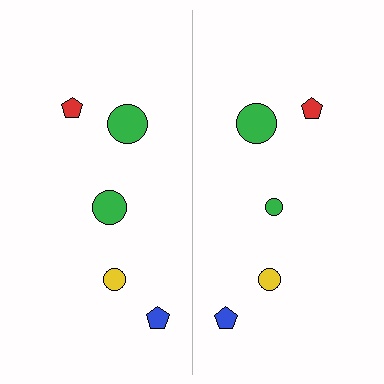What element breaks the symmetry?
The green circle on the right side has a different size than its mirror counterpart.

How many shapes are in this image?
There are 10 shapes in this image.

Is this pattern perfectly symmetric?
No, the pattern is not perfectly symmetric. The green circle on the right side has a different size than its mirror counterpart.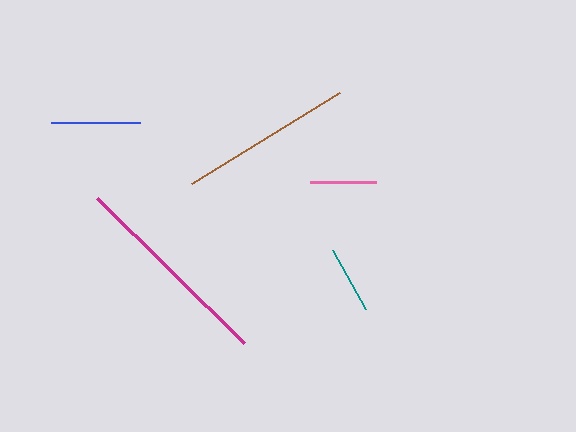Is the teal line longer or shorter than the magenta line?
The magenta line is longer than the teal line.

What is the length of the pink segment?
The pink segment is approximately 65 pixels long.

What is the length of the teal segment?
The teal segment is approximately 67 pixels long.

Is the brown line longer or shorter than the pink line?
The brown line is longer than the pink line.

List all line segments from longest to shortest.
From longest to shortest: magenta, brown, blue, teal, pink.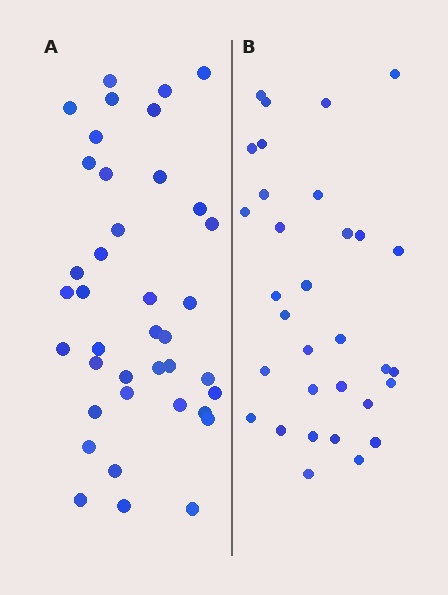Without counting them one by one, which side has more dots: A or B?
Region A (the left region) has more dots.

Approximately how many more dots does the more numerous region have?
Region A has roughly 8 or so more dots than region B.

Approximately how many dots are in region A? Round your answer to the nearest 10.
About 40 dots. (The exact count is 39, which rounds to 40.)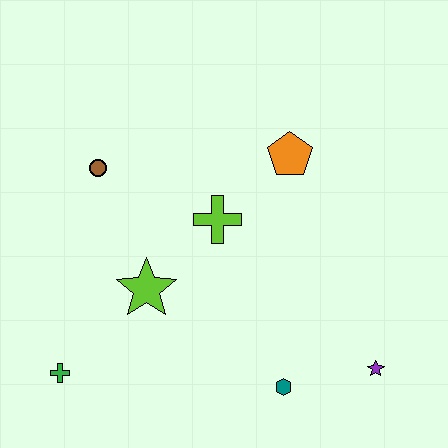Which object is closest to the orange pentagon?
The lime cross is closest to the orange pentagon.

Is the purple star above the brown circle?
No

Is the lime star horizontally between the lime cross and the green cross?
Yes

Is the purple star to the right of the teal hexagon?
Yes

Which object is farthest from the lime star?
The purple star is farthest from the lime star.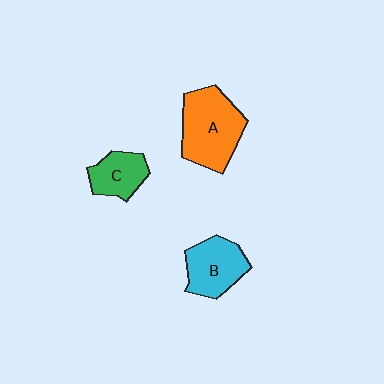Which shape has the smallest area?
Shape C (green).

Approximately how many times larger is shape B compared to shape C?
Approximately 1.3 times.